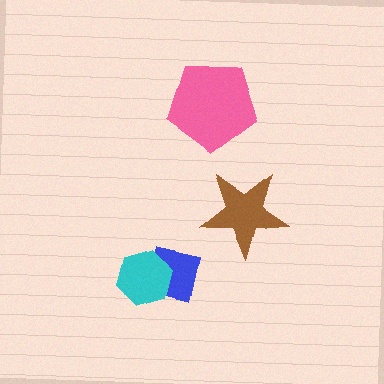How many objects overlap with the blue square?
1 object overlaps with the blue square.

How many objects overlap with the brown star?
0 objects overlap with the brown star.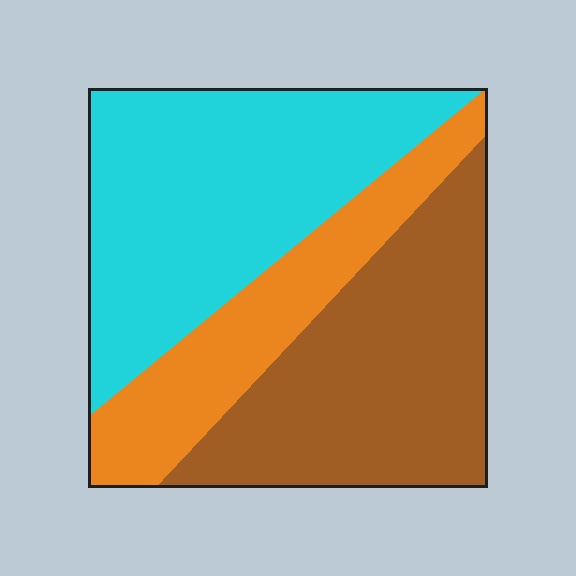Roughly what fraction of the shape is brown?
Brown covers around 35% of the shape.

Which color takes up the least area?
Orange, at roughly 20%.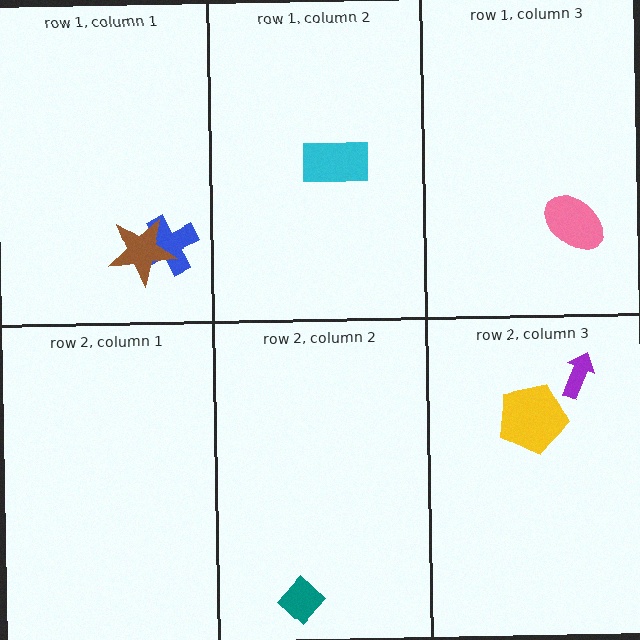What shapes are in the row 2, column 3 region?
The purple arrow, the yellow pentagon.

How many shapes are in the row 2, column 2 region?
1.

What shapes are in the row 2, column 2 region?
The teal diamond.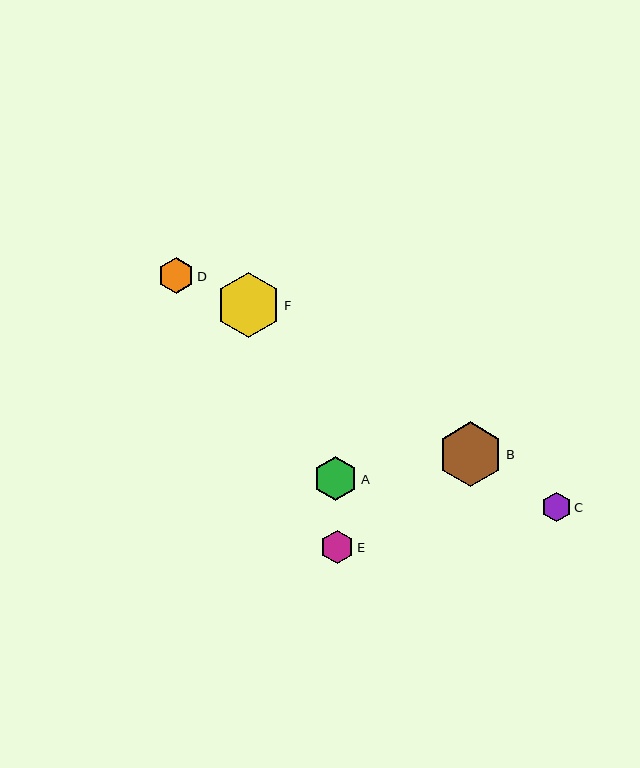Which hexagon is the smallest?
Hexagon C is the smallest with a size of approximately 29 pixels.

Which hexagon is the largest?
Hexagon F is the largest with a size of approximately 65 pixels.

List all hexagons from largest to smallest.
From largest to smallest: F, B, A, D, E, C.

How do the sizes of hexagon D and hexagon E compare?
Hexagon D and hexagon E are approximately the same size.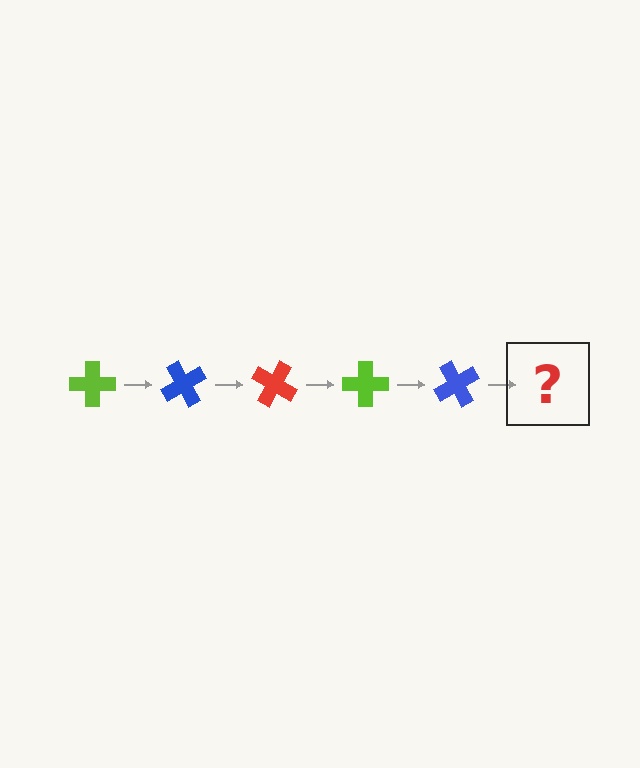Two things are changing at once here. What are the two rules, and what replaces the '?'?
The two rules are that it rotates 60 degrees each step and the color cycles through lime, blue, and red. The '?' should be a red cross, rotated 300 degrees from the start.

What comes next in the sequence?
The next element should be a red cross, rotated 300 degrees from the start.